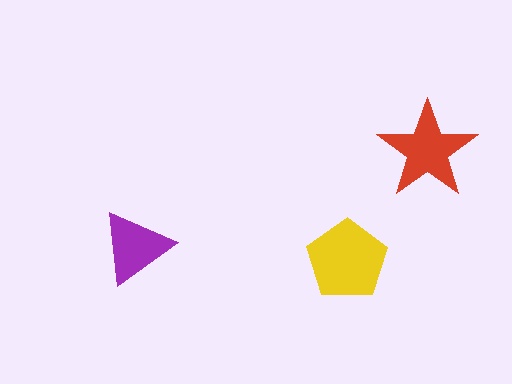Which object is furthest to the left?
The purple triangle is leftmost.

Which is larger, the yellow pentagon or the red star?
The yellow pentagon.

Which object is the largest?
The yellow pentagon.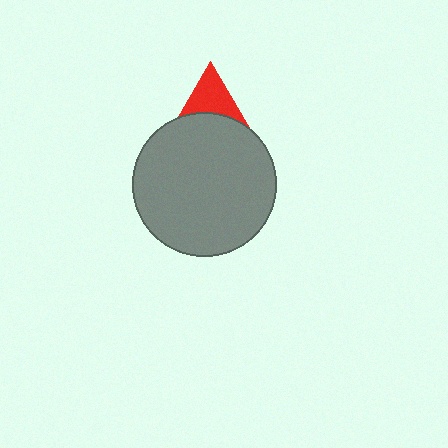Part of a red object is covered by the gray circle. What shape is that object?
It is a triangle.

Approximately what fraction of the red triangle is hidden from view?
Roughly 70% of the red triangle is hidden behind the gray circle.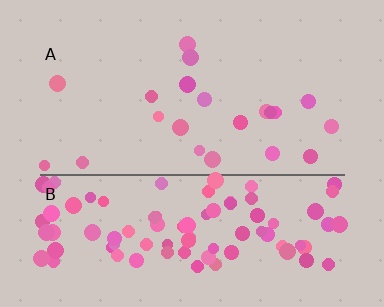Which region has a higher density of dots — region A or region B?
B (the bottom).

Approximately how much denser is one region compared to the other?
Approximately 4.5× — region B over region A.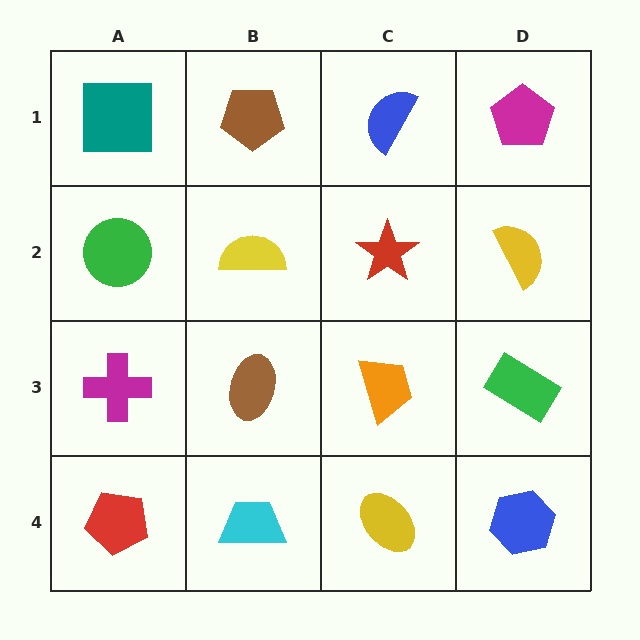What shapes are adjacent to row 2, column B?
A brown pentagon (row 1, column B), a brown ellipse (row 3, column B), a green circle (row 2, column A), a red star (row 2, column C).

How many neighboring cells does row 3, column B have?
4.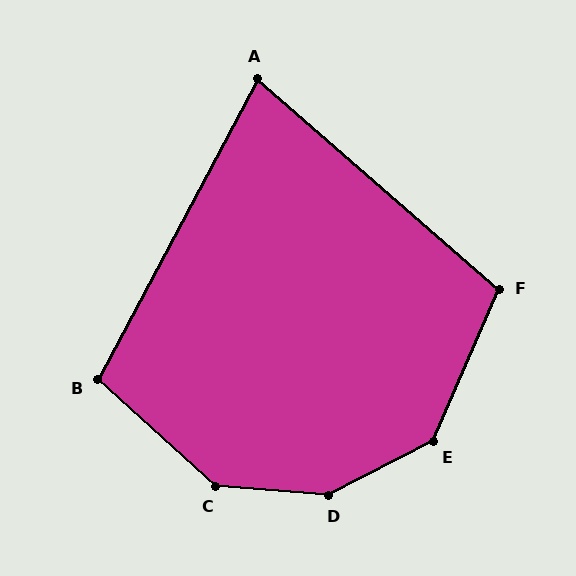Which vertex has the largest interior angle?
D, at approximately 148 degrees.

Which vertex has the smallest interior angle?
A, at approximately 77 degrees.